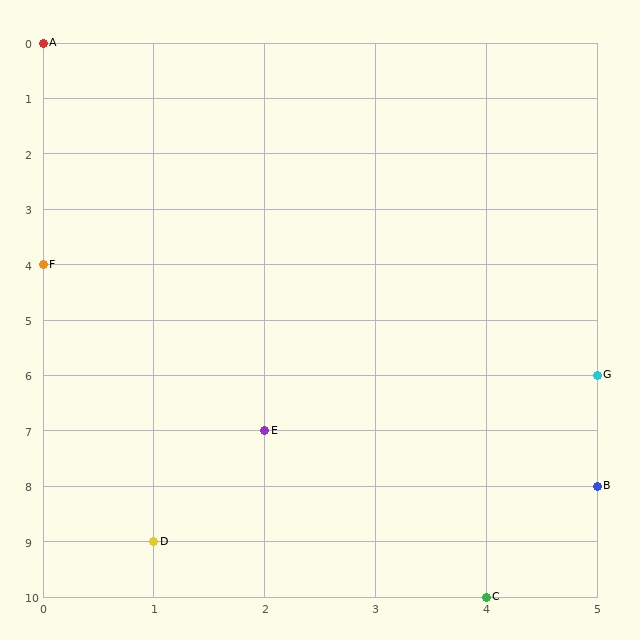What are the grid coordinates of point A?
Point A is at grid coordinates (0, 0).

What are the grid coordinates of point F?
Point F is at grid coordinates (0, 4).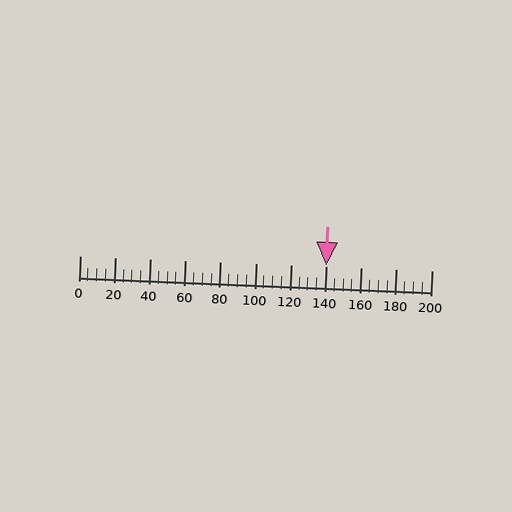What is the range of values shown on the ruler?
The ruler shows values from 0 to 200.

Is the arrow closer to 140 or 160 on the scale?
The arrow is closer to 140.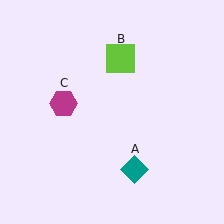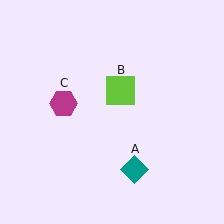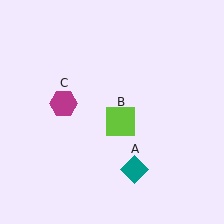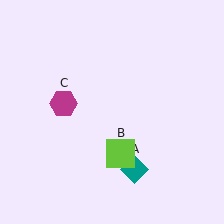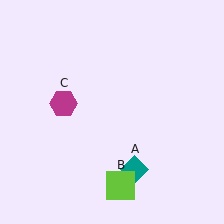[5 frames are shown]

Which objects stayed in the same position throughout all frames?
Teal diamond (object A) and magenta hexagon (object C) remained stationary.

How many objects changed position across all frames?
1 object changed position: lime square (object B).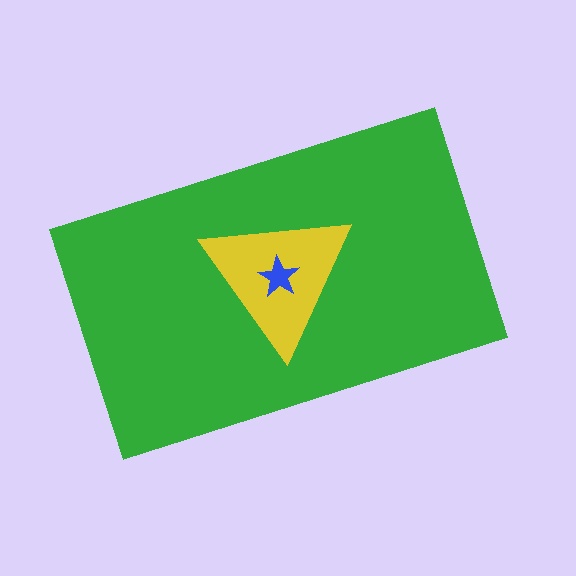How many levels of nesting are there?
3.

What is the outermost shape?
The green rectangle.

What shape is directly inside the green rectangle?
The yellow triangle.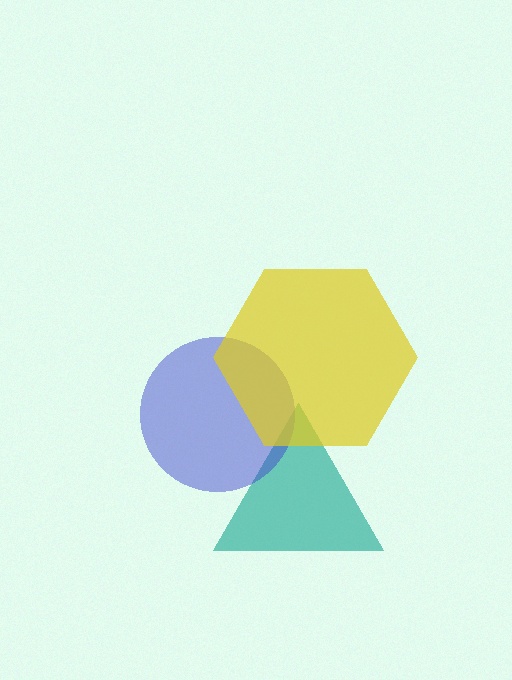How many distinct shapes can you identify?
There are 3 distinct shapes: a teal triangle, a blue circle, a yellow hexagon.